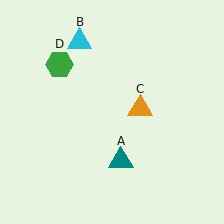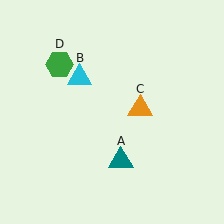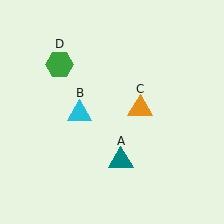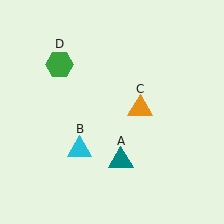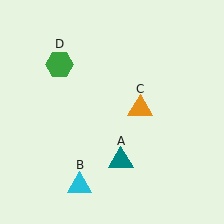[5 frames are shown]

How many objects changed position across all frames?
1 object changed position: cyan triangle (object B).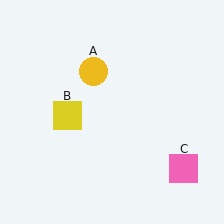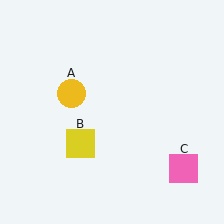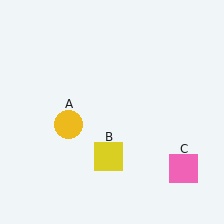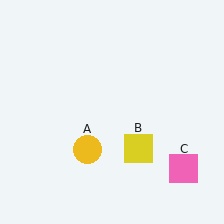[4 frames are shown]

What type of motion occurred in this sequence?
The yellow circle (object A), yellow square (object B) rotated counterclockwise around the center of the scene.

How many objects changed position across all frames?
2 objects changed position: yellow circle (object A), yellow square (object B).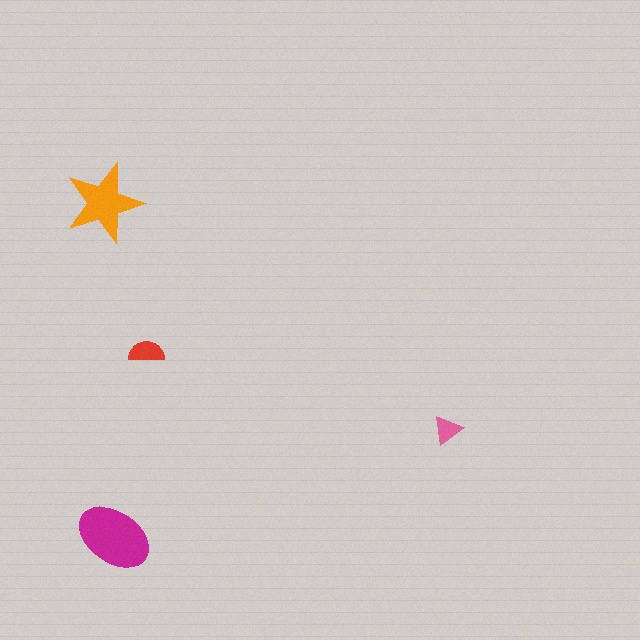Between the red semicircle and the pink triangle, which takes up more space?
The red semicircle.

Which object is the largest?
The magenta ellipse.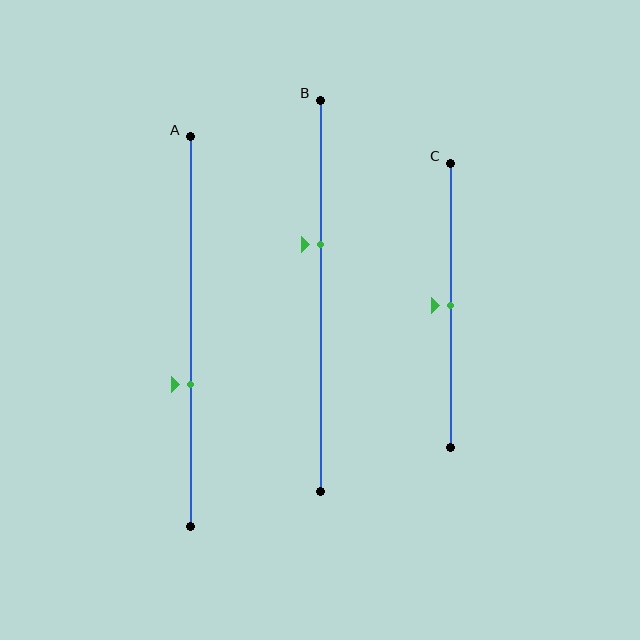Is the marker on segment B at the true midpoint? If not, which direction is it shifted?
No, the marker on segment B is shifted upward by about 13% of the segment length.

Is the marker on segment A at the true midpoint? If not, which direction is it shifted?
No, the marker on segment A is shifted downward by about 14% of the segment length.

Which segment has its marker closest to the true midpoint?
Segment C has its marker closest to the true midpoint.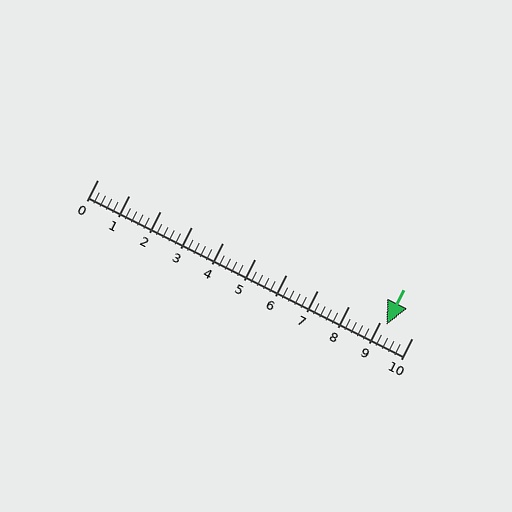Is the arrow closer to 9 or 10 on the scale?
The arrow is closer to 9.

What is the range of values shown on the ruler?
The ruler shows values from 0 to 10.